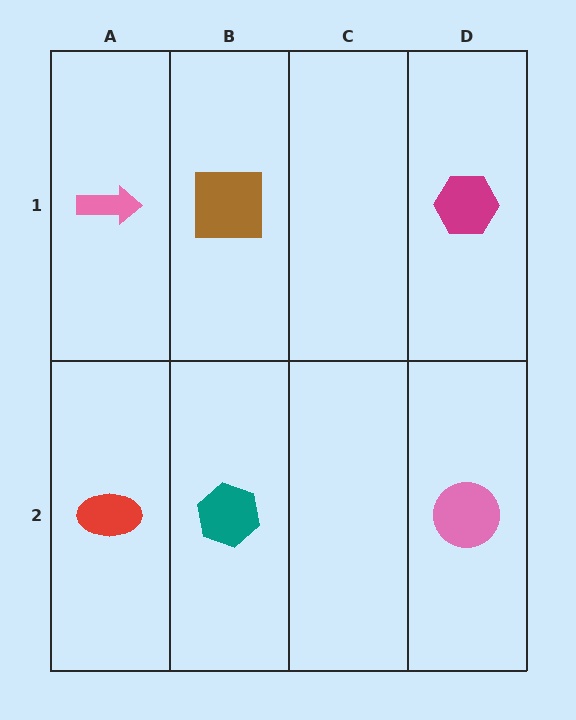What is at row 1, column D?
A magenta hexagon.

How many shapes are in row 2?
3 shapes.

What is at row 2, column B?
A teal hexagon.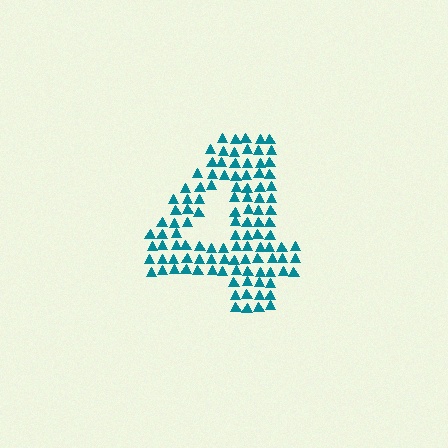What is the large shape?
The large shape is the digit 4.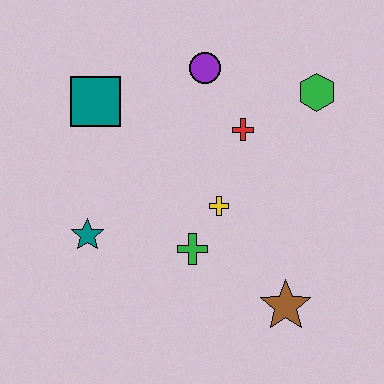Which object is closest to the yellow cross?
The green cross is closest to the yellow cross.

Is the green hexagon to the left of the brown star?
No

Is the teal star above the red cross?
No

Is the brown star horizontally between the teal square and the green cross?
No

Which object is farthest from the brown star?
The teal square is farthest from the brown star.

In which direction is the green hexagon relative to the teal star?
The green hexagon is to the right of the teal star.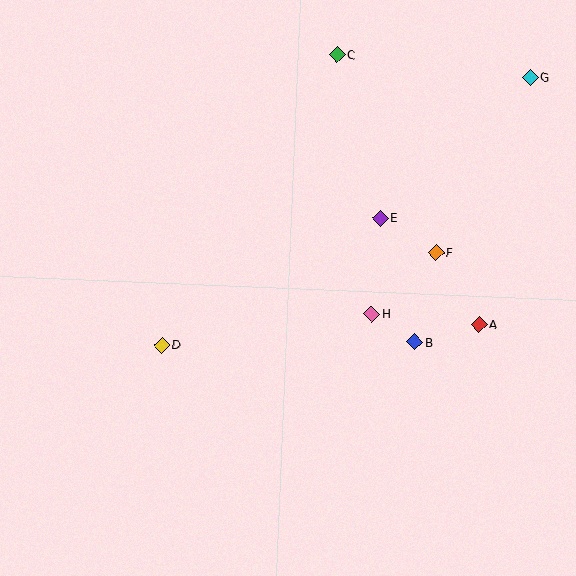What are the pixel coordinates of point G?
Point G is at (530, 77).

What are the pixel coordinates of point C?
Point C is at (337, 54).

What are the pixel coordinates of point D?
Point D is at (162, 345).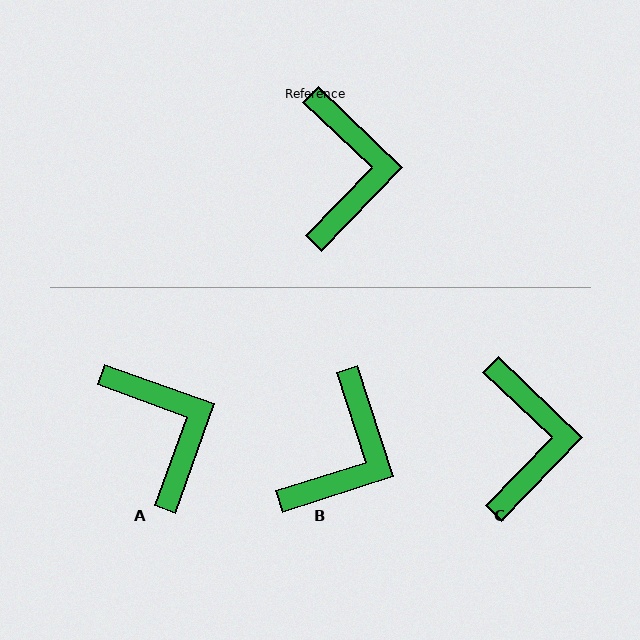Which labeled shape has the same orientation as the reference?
C.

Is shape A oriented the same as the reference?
No, it is off by about 24 degrees.